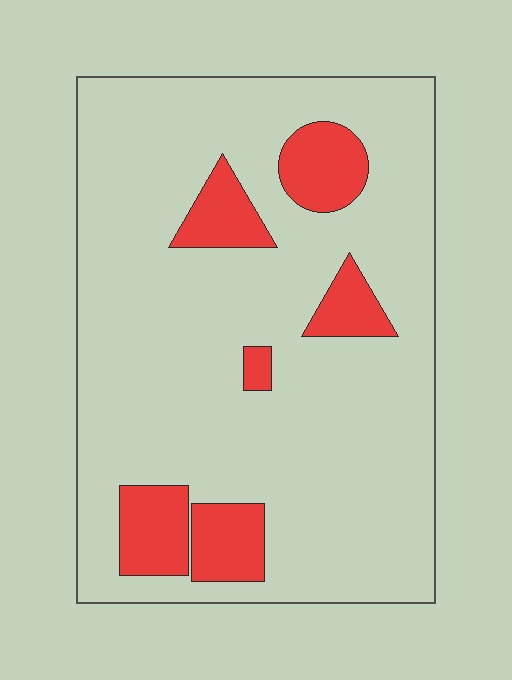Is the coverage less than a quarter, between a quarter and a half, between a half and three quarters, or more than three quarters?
Less than a quarter.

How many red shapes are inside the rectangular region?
6.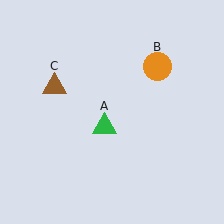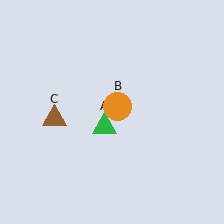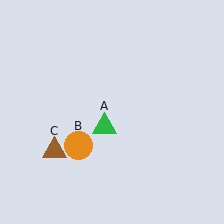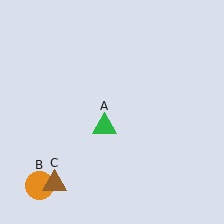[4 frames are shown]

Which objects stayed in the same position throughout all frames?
Green triangle (object A) remained stationary.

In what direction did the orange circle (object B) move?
The orange circle (object B) moved down and to the left.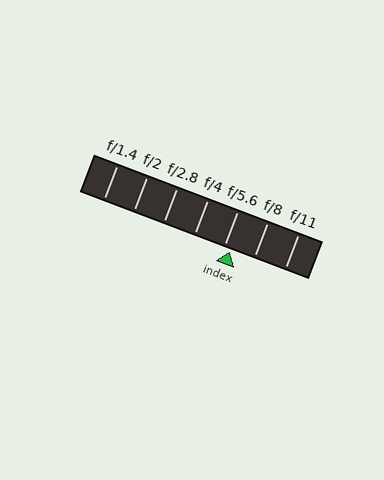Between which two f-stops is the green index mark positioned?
The index mark is between f/5.6 and f/8.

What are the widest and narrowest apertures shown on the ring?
The widest aperture shown is f/1.4 and the narrowest is f/11.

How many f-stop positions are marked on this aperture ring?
There are 7 f-stop positions marked.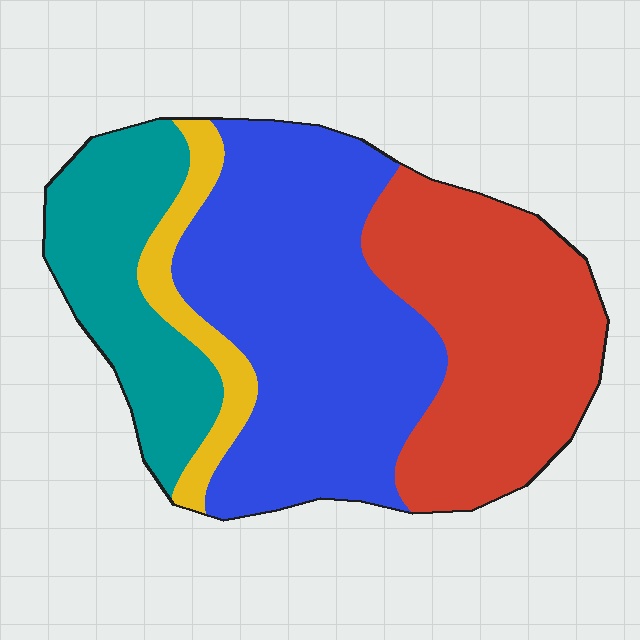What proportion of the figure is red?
Red covers 31% of the figure.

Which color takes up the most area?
Blue, at roughly 40%.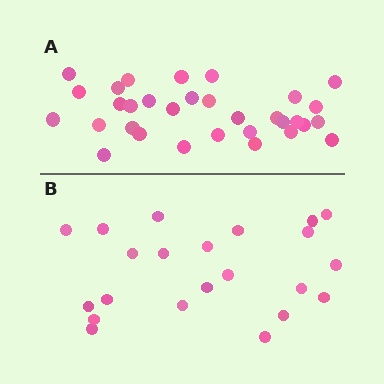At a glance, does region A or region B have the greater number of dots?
Region A (the top region) has more dots.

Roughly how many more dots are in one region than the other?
Region A has roughly 10 or so more dots than region B.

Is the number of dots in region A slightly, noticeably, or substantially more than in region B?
Region A has substantially more. The ratio is roughly 1.5 to 1.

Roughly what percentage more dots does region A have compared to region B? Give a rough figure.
About 45% more.